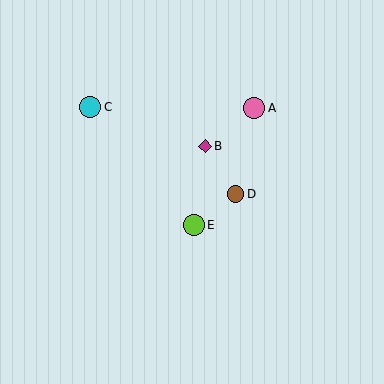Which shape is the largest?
The pink circle (labeled A) is the largest.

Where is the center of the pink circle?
The center of the pink circle is at (254, 108).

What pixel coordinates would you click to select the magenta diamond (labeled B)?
Click at (205, 146) to select the magenta diamond B.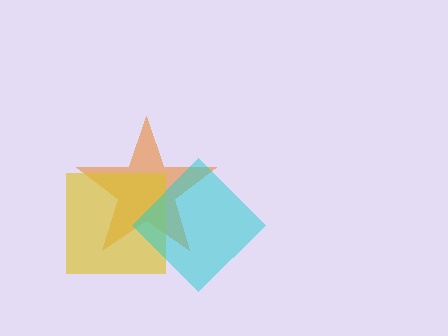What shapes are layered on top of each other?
The layered shapes are: an orange star, a yellow square, a cyan diamond.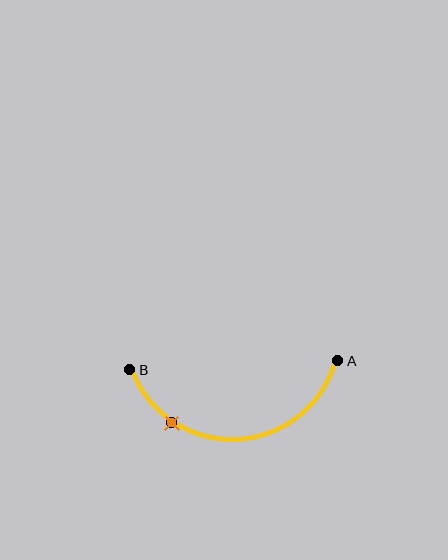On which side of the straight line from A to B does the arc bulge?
The arc bulges below the straight line connecting A and B.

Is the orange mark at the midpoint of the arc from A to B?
No. The orange mark lies on the arc but is closer to endpoint B. The arc midpoint would be at the point on the curve equidistant along the arc from both A and B.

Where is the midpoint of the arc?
The arc midpoint is the point on the curve farthest from the straight line joining A and B. It sits below that line.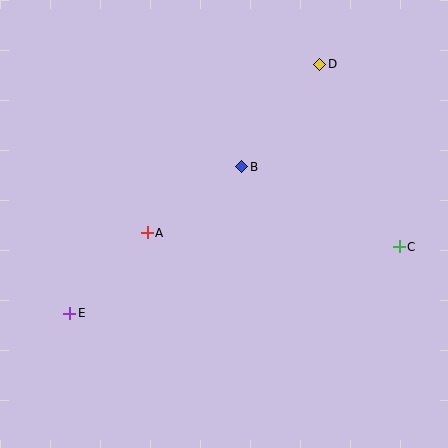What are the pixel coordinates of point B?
Point B is at (242, 167).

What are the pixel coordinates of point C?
Point C is at (399, 247).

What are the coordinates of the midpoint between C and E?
The midpoint between C and E is at (235, 280).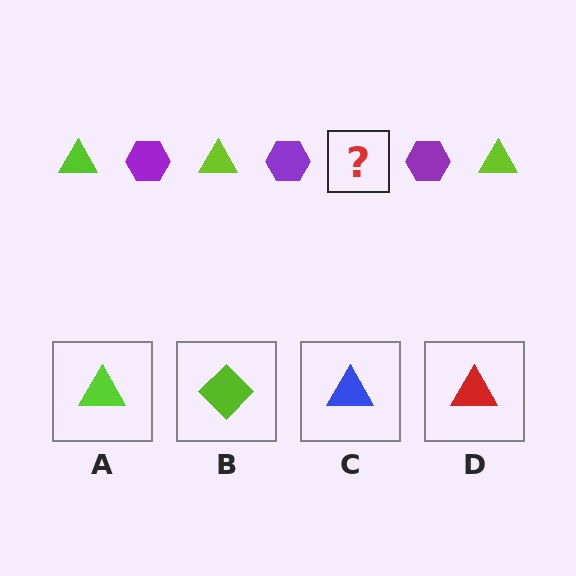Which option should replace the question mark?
Option A.